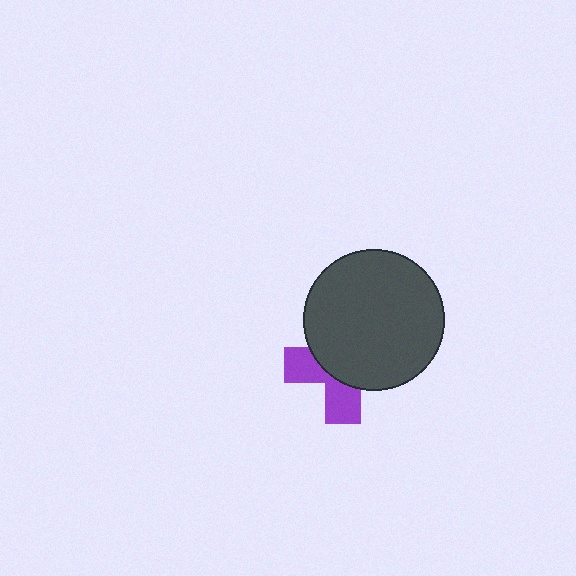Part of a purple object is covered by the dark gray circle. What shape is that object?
It is a cross.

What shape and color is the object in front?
The object in front is a dark gray circle.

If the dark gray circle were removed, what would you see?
You would see the complete purple cross.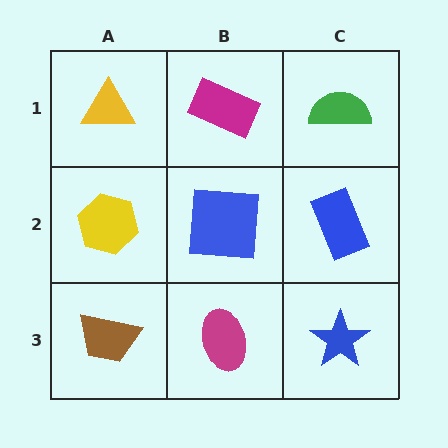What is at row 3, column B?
A magenta ellipse.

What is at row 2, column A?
A yellow hexagon.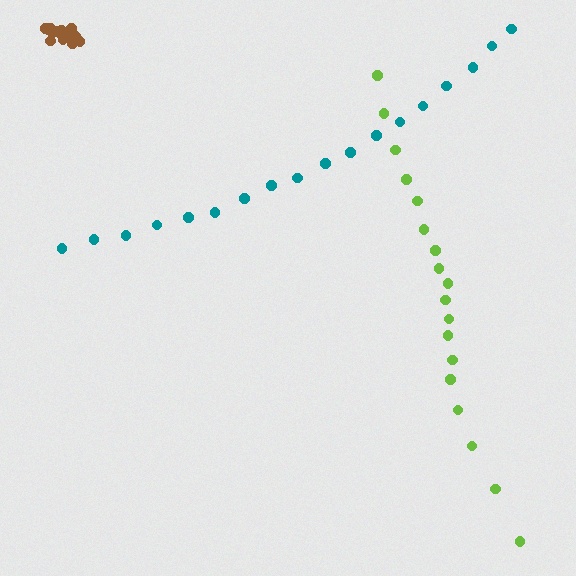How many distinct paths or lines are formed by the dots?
There are 3 distinct paths.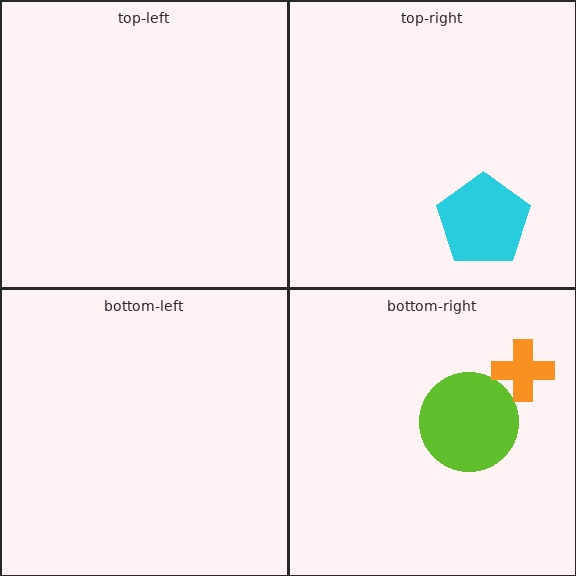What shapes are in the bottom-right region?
The lime circle, the orange cross.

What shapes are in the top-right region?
The cyan pentagon.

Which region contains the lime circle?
The bottom-right region.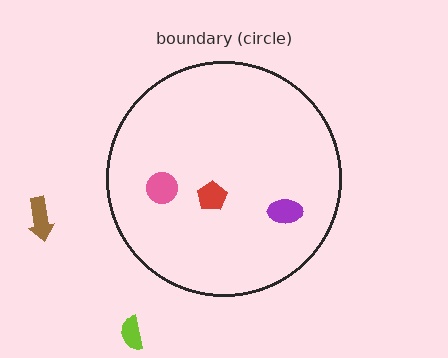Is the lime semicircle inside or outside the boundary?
Outside.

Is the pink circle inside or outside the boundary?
Inside.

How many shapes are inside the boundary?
3 inside, 2 outside.